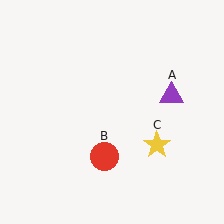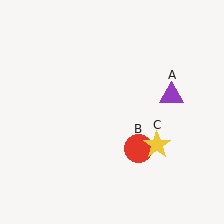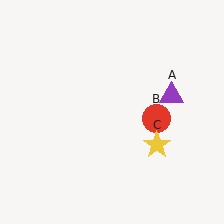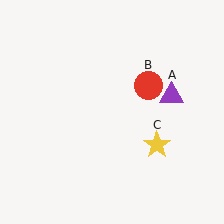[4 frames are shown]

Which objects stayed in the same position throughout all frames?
Purple triangle (object A) and yellow star (object C) remained stationary.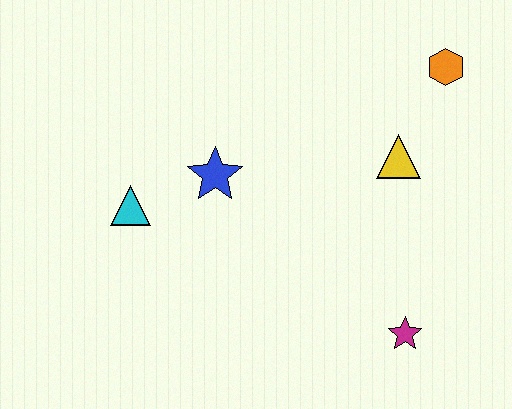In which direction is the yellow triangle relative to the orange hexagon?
The yellow triangle is below the orange hexagon.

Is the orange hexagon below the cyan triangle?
No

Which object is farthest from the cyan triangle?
The orange hexagon is farthest from the cyan triangle.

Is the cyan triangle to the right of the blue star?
No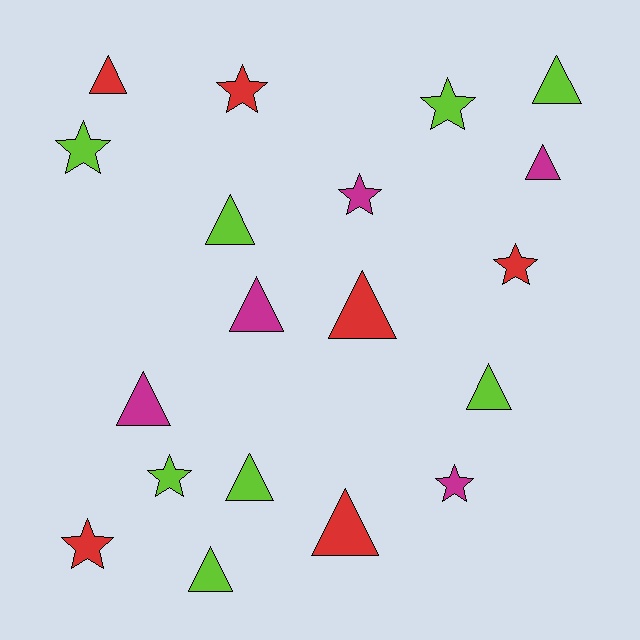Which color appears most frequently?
Lime, with 8 objects.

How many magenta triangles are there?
There are 3 magenta triangles.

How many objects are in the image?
There are 19 objects.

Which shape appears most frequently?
Triangle, with 11 objects.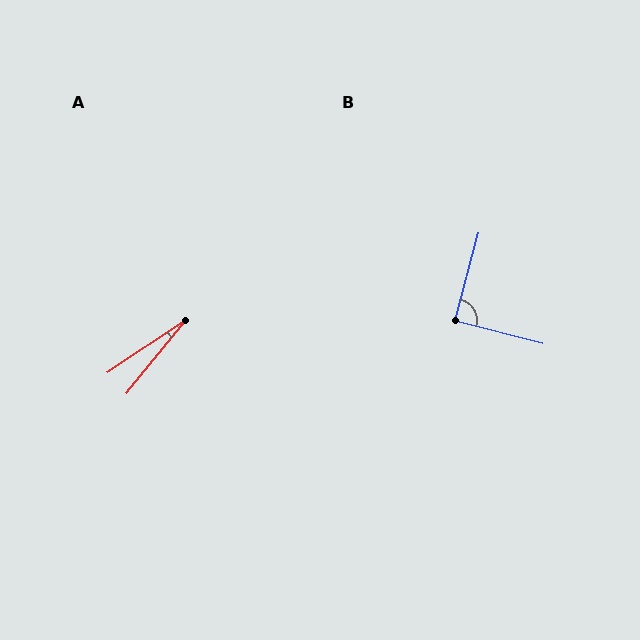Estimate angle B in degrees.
Approximately 89 degrees.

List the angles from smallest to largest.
A (17°), B (89°).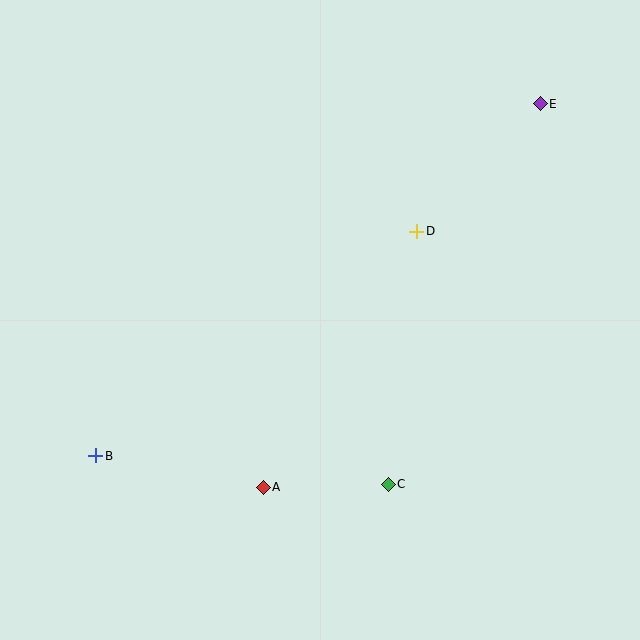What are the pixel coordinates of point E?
Point E is at (540, 104).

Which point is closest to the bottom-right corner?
Point C is closest to the bottom-right corner.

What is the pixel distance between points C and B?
The distance between C and B is 294 pixels.